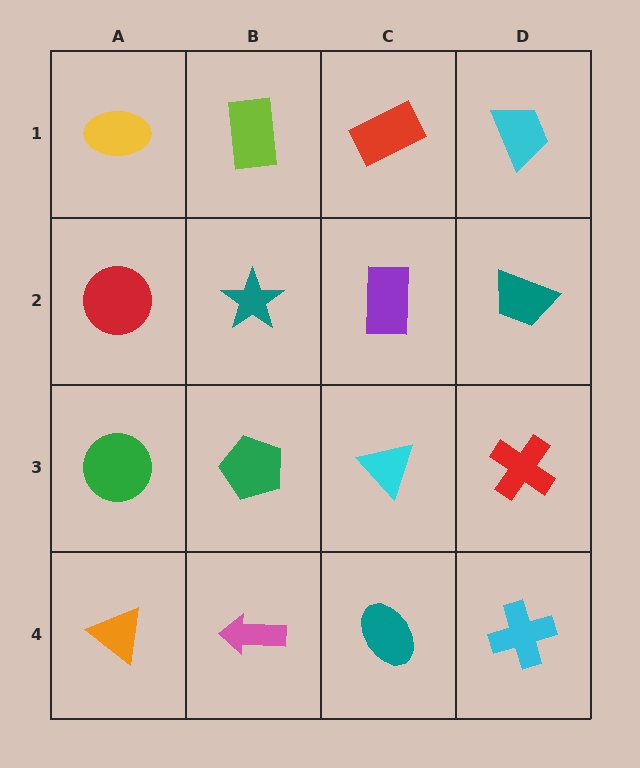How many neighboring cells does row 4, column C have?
3.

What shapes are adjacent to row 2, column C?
A red rectangle (row 1, column C), a cyan triangle (row 3, column C), a teal star (row 2, column B), a teal trapezoid (row 2, column D).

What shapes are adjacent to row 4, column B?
A green pentagon (row 3, column B), an orange triangle (row 4, column A), a teal ellipse (row 4, column C).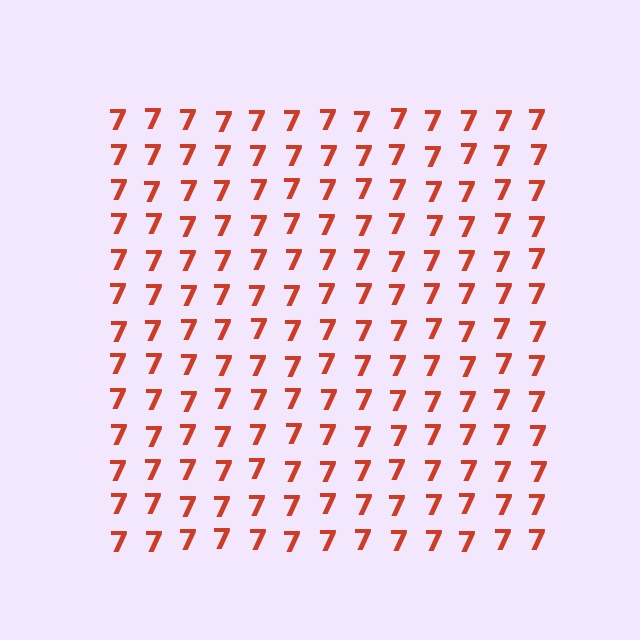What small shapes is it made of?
It is made of small digit 7's.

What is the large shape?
The large shape is a square.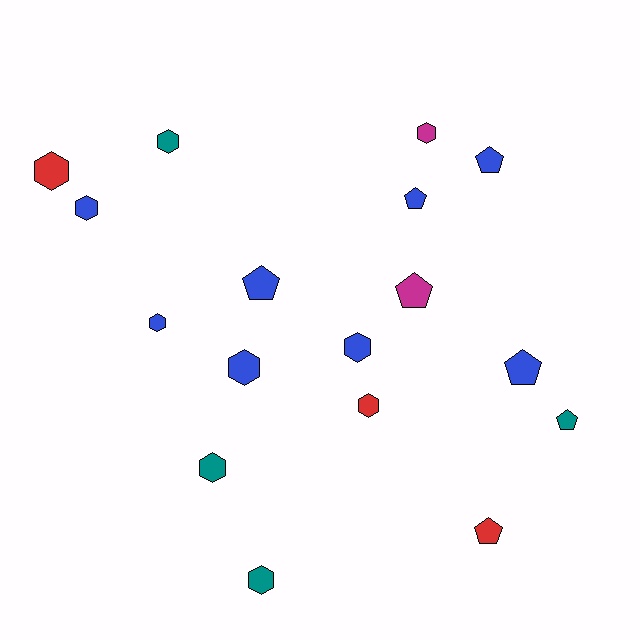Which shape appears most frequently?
Hexagon, with 10 objects.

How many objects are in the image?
There are 17 objects.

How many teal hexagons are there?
There are 3 teal hexagons.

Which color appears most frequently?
Blue, with 8 objects.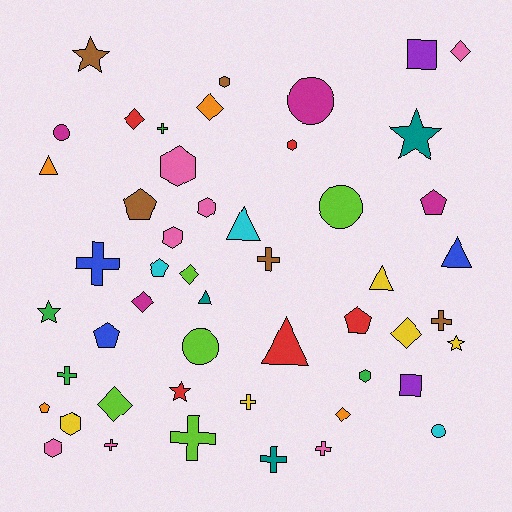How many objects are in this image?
There are 50 objects.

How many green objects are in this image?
There are 4 green objects.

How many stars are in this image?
There are 5 stars.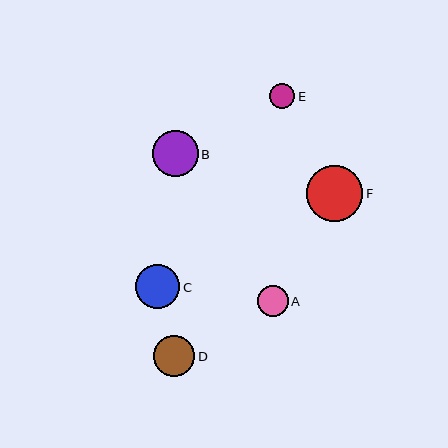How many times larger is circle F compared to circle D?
Circle F is approximately 1.4 times the size of circle D.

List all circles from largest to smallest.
From largest to smallest: F, B, C, D, A, E.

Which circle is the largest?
Circle F is the largest with a size of approximately 56 pixels.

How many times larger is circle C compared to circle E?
Circle C is approximately 1.8 times the size of circle E.